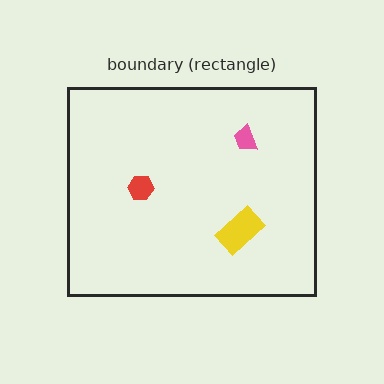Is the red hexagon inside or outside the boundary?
Inside.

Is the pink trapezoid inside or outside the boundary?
Inside.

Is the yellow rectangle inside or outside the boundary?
Inside.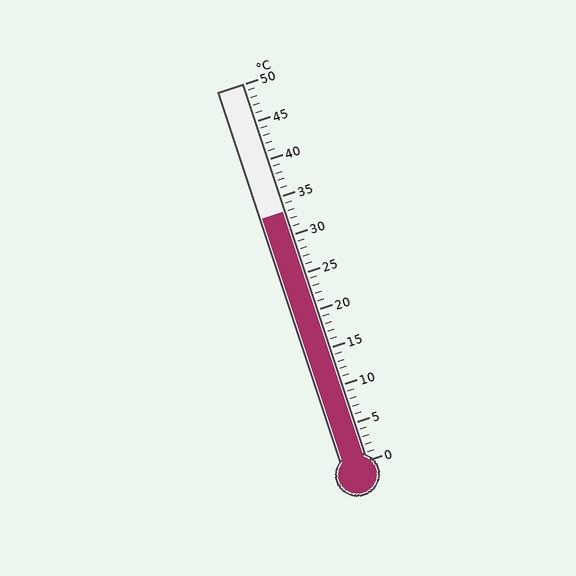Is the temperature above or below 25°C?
The temperature is above 25°C.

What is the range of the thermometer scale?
The thermometer scale ranges from 0°C to 50°C.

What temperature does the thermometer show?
The thermometer shows approximately 33°C.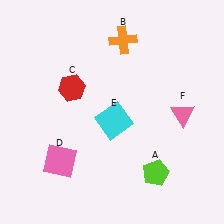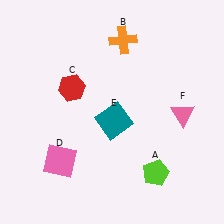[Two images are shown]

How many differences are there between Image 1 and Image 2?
There is 1 difference between the two images.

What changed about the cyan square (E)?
In Image 1, E is cyan. In Image 2, it changed to teal.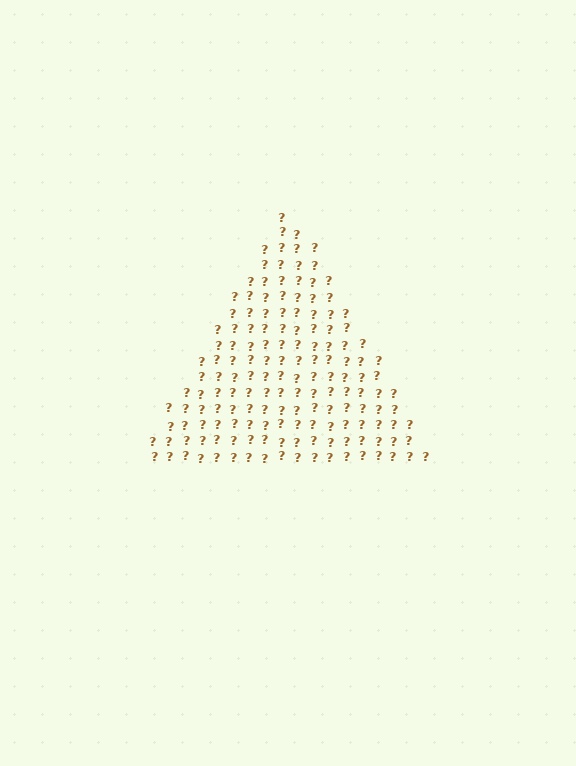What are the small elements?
The small elements are question marks.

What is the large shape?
The large shape is a triangle.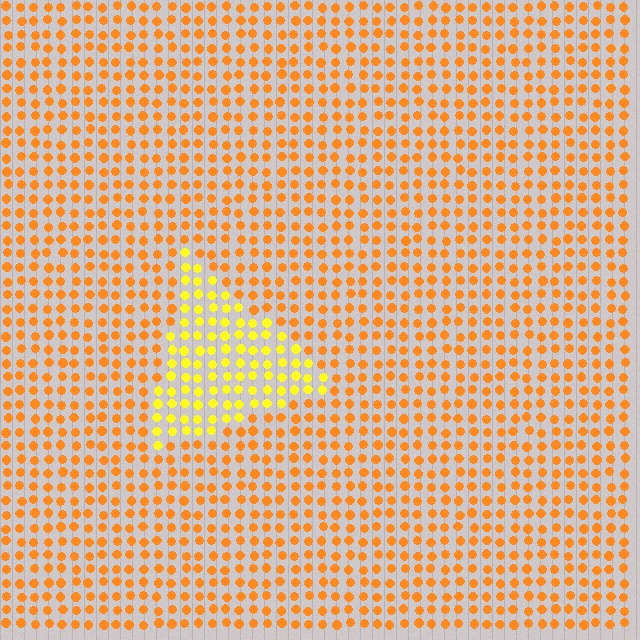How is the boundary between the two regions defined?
The boundary is defined purely by a slight shift in hue (about 31 degrees). Spacing, size, and orientation are identical on both sides.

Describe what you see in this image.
The image is filled with small orange elements in a uniform arrangement. A triangle-shaped region is visible where the elements are tinted to a slightly different hue, forming a subtle color boundary.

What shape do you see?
I see a triangle.